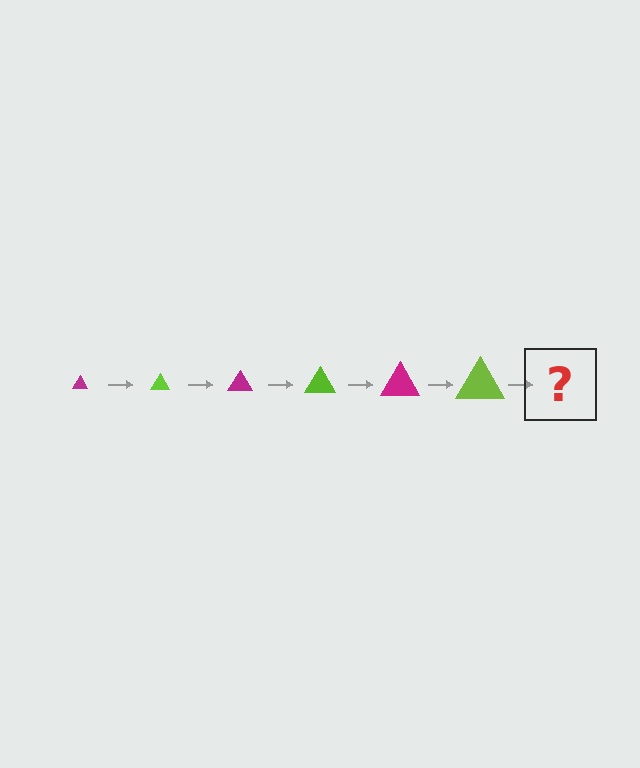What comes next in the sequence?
The next element should be a magenta triangle, larger than the previous one.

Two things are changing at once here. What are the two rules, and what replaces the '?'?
The two rules are that the triangle grows larger each step and the color cycles through magenta and lime. The '?' should be a magenta triangle, larger than the previous one.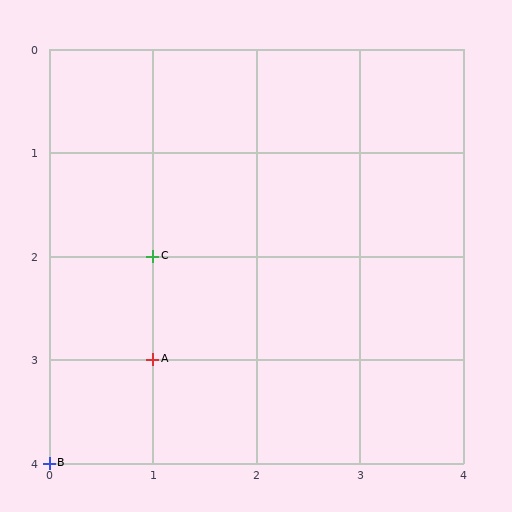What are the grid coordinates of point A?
Point A is at grid coordinates (1, 3).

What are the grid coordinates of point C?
Point C is at grid coordinates (1, 2).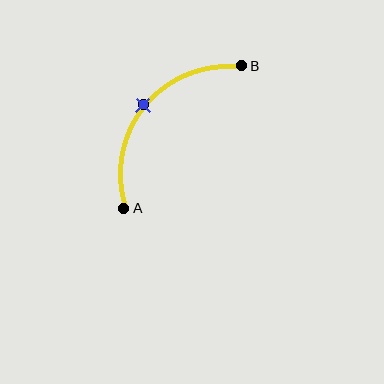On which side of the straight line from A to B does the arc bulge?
The arc bulges above and to the left of the straight line connecting A and B.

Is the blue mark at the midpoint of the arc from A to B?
Yes. The blue mark lies on the arc at equal arc-length from both A and B — it is the arc midpoint.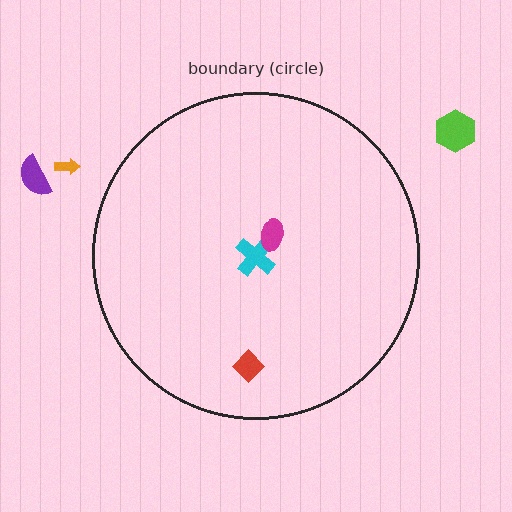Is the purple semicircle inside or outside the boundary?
Outside.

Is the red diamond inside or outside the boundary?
Inside.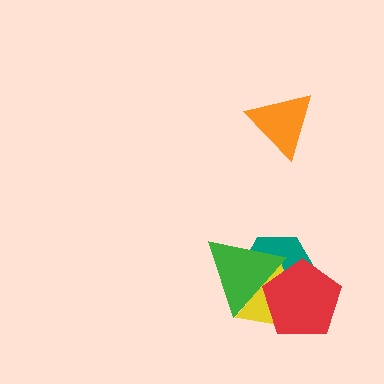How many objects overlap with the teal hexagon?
3 objects overlap with the teal hexagon.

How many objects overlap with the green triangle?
3 objects overlap with the green triangle.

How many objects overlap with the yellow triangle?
3 objects overlap with the yellow triangle.